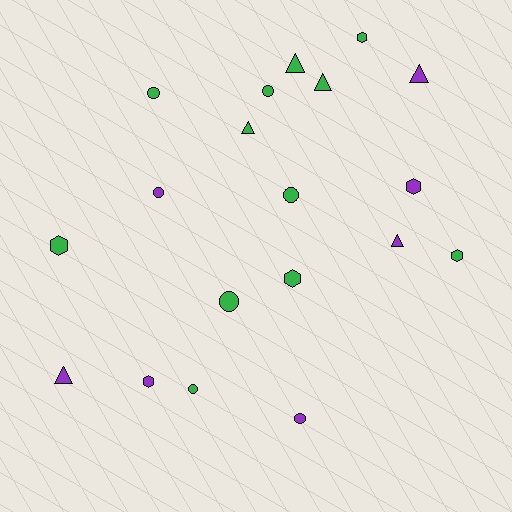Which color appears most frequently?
Green, with 12 objects.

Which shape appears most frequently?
Circle, with 7 objects.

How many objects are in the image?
There are 19 objects.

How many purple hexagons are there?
There are 2 purple hexagons.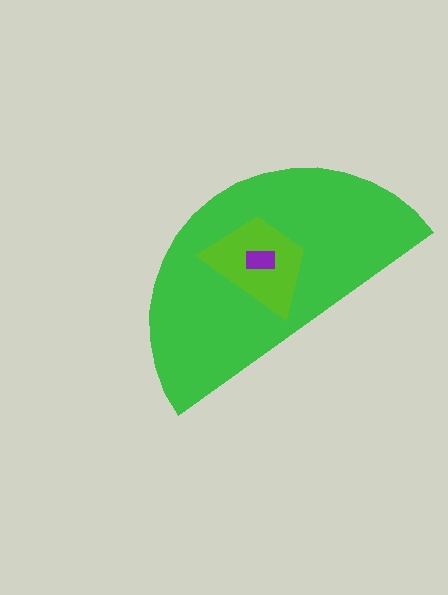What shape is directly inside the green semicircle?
The lime trapezoid.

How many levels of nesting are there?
3.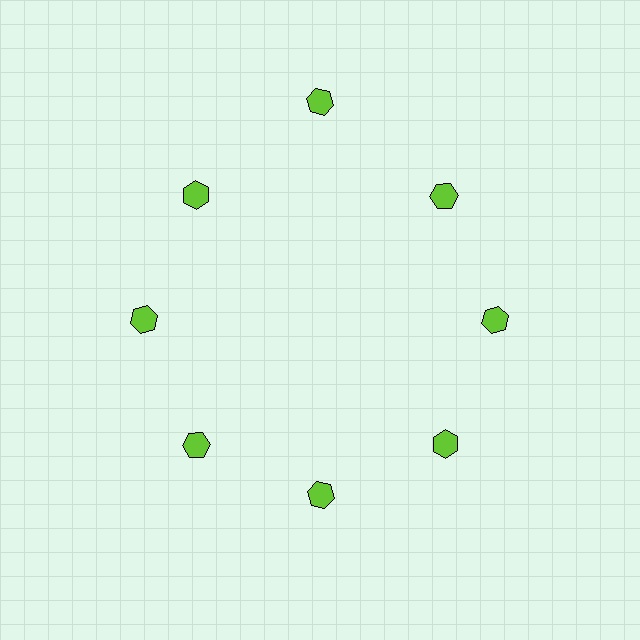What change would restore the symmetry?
The symmetry would be restored by moving it inward, back onto the ring so that all 8 hexagons sit at equal angles and equal distance from the center.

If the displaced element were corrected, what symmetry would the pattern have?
It would have 8-fold rotational symmetry — the pattern would map onto itself every 45 degrees.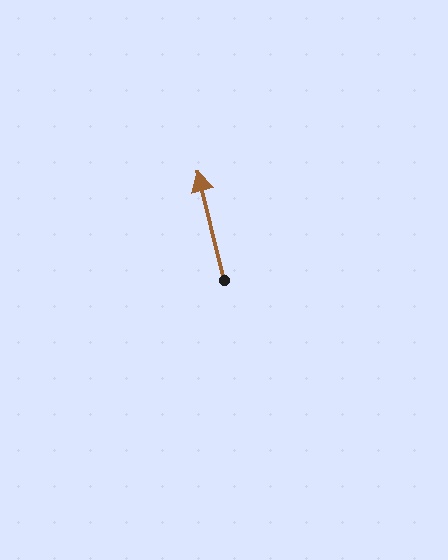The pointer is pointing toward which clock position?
Roughly 12 o'clock.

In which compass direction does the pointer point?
North.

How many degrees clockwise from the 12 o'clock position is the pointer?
Approximately 347 degrees.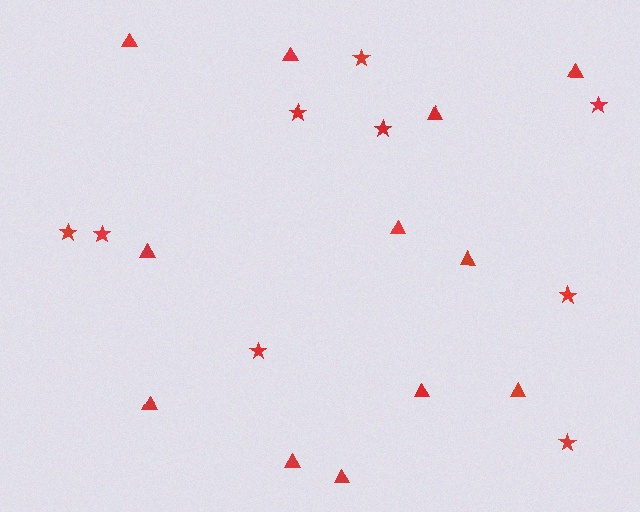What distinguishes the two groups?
There are 2 groups: one group of stars (9) and one group of triangles (12).